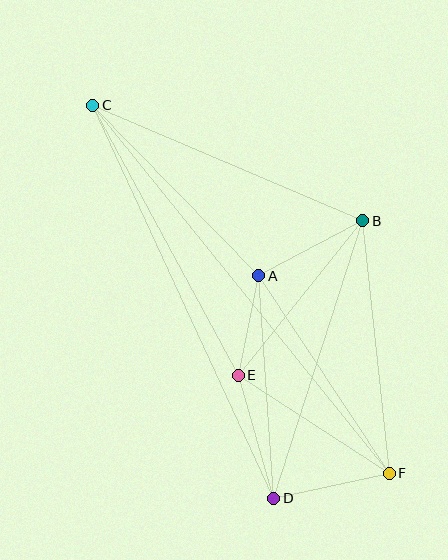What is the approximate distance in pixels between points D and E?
The distance between D and E is approximately 128 pixels.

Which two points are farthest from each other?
Points C and F are farthest from each other.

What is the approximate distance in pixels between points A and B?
The distance between A and B is approximately 118 pixels.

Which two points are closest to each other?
Points A and E are closest to each other.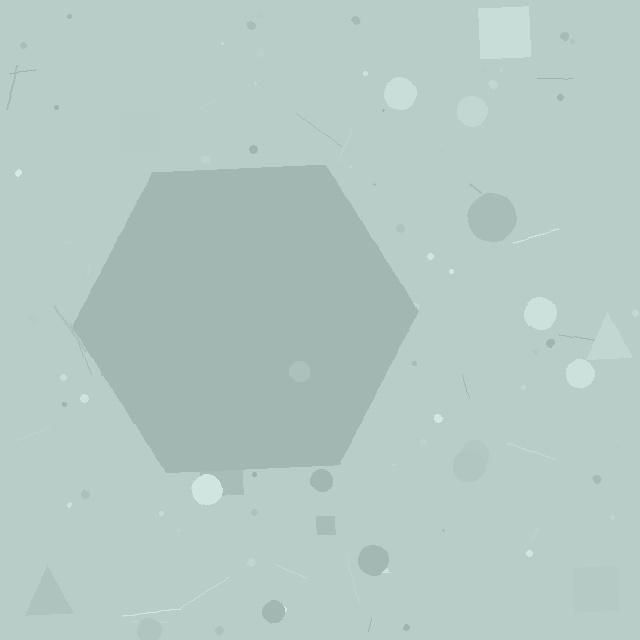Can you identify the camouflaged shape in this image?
The camouflaged shape is a hexagon.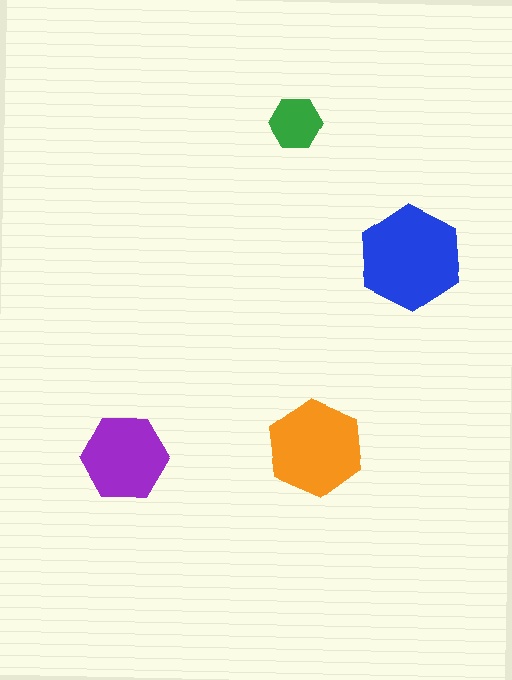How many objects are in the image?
There are 4 objects in the image.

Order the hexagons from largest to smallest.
the blue one, the orange one, the purple one, the green one.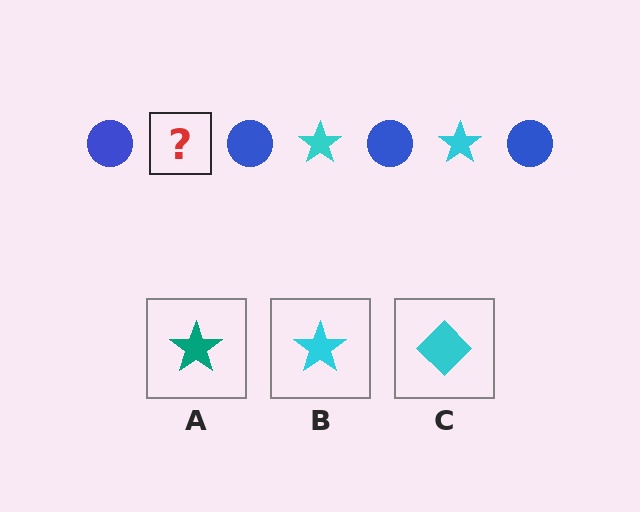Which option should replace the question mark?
Option B.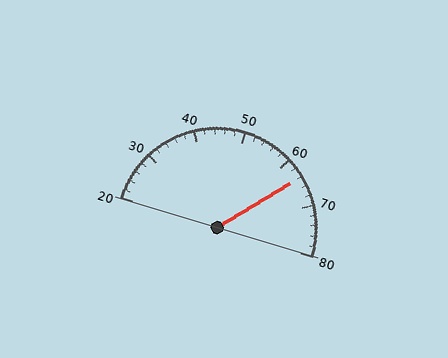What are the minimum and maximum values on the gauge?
The gauge ranges from 20 to 80.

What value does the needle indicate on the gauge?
The needle indicates approximately 64.